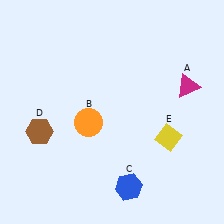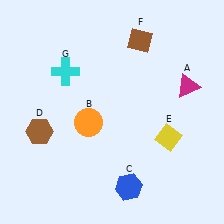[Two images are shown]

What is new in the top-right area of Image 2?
A brown diamond (F) was added in the top-right area of Image 2.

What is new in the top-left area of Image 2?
A cyan cross (G) was added in the top-left area of Image 2.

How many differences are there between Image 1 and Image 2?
There are 2 differences between the two images.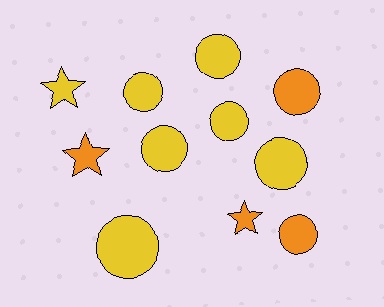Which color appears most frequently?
Yellow, with 7 objects.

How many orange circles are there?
There are 2 orange circles.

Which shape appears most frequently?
Circle, with 8 objects.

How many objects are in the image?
There are 11 objects.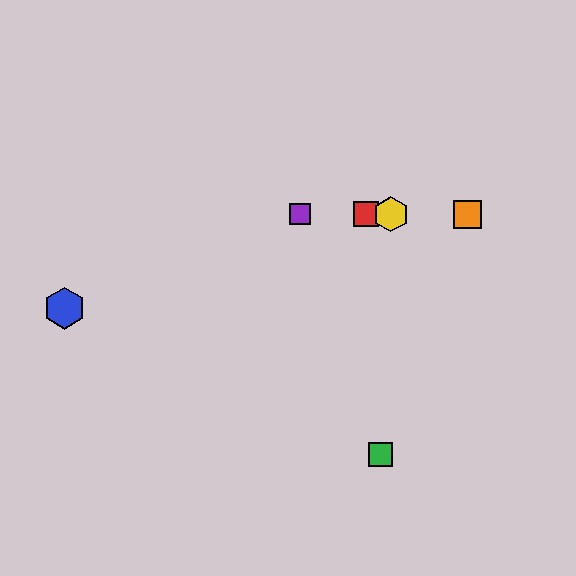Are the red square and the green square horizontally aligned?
No, the red square is at y≈214 and the green square is at y≈455.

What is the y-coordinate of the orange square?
The orange square is at y≈214.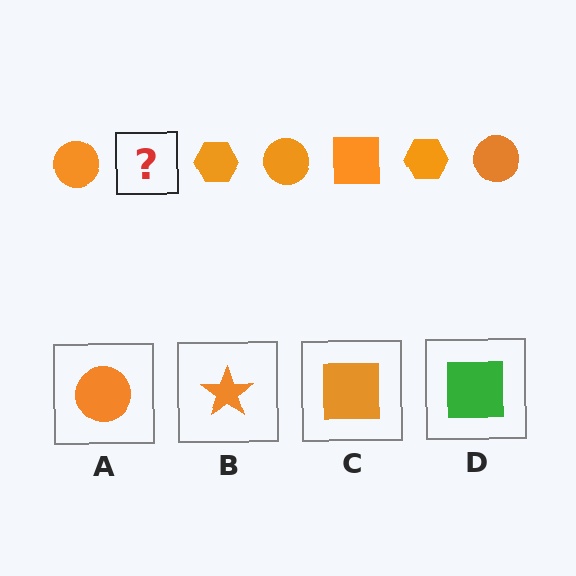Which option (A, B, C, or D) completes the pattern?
C.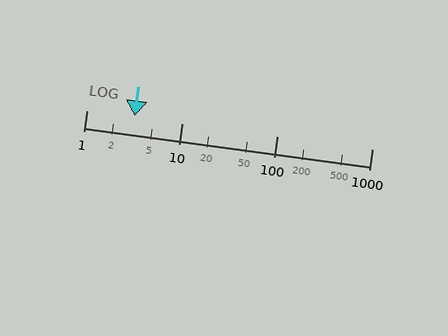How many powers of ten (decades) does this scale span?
The scale spans 3 decades, from 1 to 1000.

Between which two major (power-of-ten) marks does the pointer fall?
The pointer is between 1 and 10.